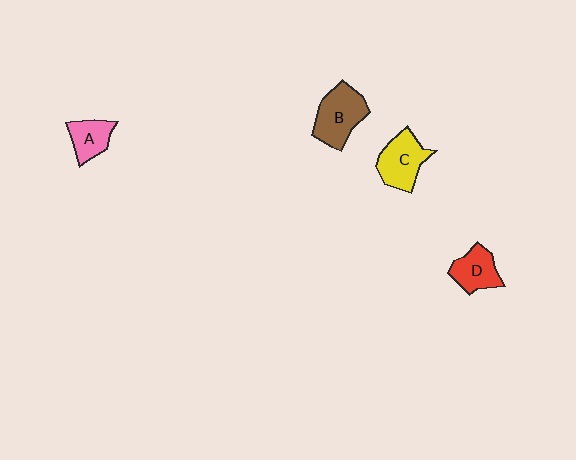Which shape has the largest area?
Shape B (brown).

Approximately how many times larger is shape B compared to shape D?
Approximately 1.4 times.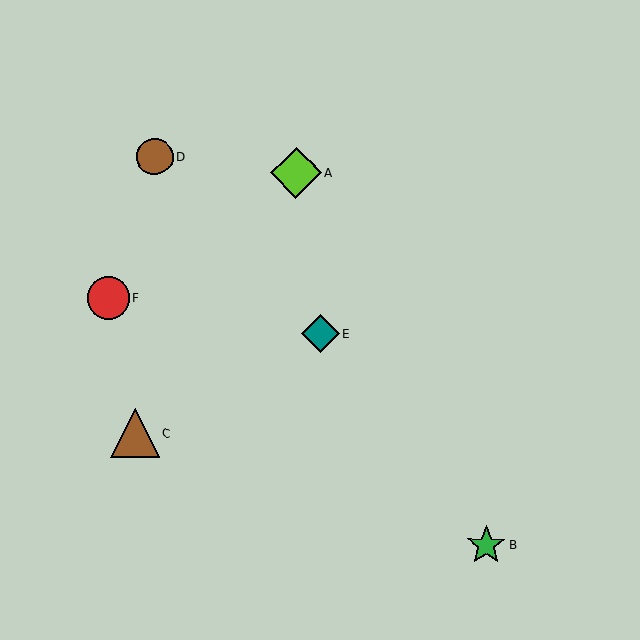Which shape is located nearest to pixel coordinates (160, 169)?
The brown circle (labeled D) at (155, 157) is nearest to that location.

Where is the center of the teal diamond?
The center of the teal diamond is at (320, 334).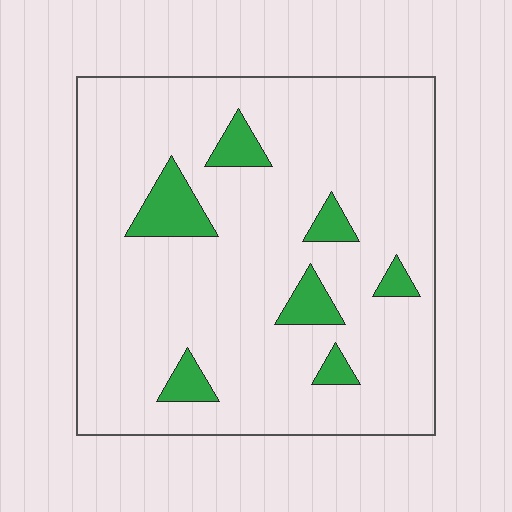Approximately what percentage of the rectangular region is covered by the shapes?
Approximately 10%.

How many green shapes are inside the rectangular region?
7.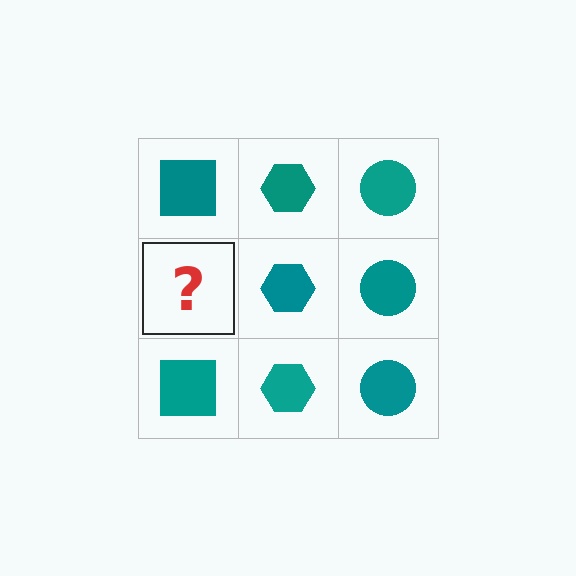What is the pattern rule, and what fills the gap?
The rule is that each column has a consistent shape. The gap should be filled with a teal square.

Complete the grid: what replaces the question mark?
The question mark should be replaced with a teal square.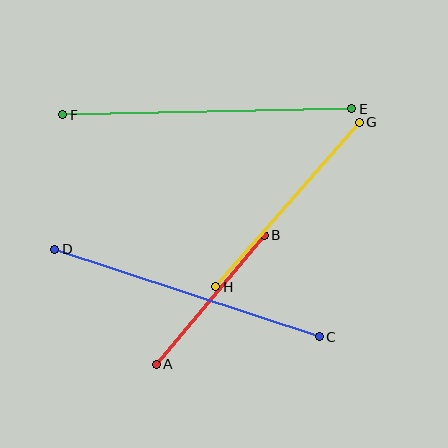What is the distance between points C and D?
The distance is approximately 278 pixels.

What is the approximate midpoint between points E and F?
The midpoint is at approximately (207, 112) pixels.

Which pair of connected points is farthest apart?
Points E and F are farthest apart.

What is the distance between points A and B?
The distance is approximately 168 pixels.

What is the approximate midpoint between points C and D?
The midpoint is at approximately (187, 293) pixels.